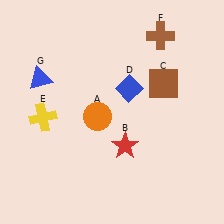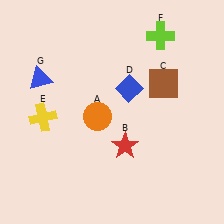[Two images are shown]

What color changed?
The cross (F) changed from brown in Image 1 to lime in Image 2.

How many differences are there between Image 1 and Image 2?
There is 1 difference between the two images.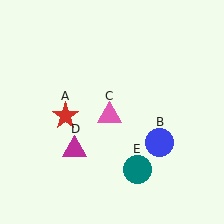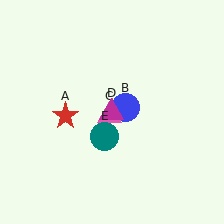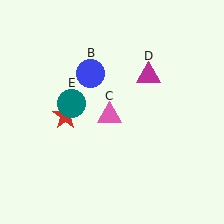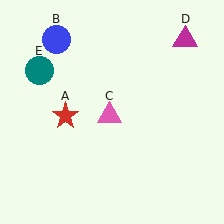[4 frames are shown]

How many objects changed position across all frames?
3 objects changed position: blue circle (object B), magenta triangle (object D), teal circle (object E).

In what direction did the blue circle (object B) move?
The blue circle (object B) moved up and to the left.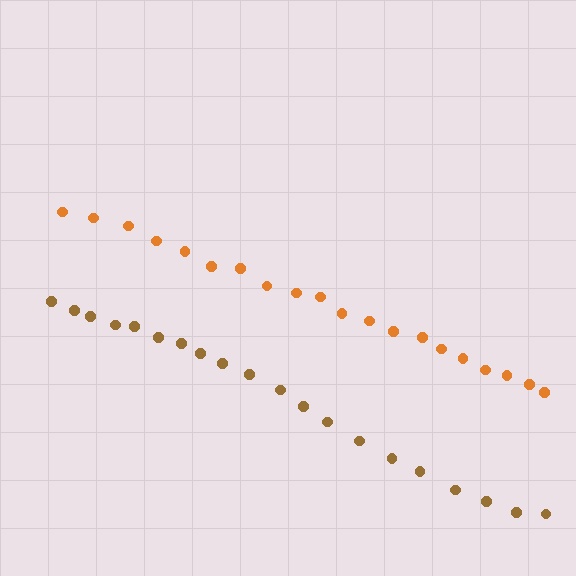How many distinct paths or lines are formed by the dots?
There are 2 distinct paths.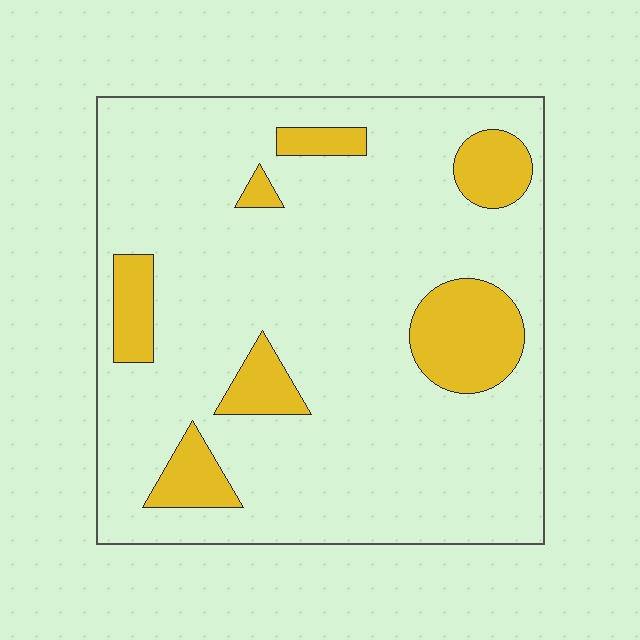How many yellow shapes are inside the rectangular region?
7.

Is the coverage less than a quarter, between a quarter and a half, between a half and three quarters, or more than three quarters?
Less than a quarter.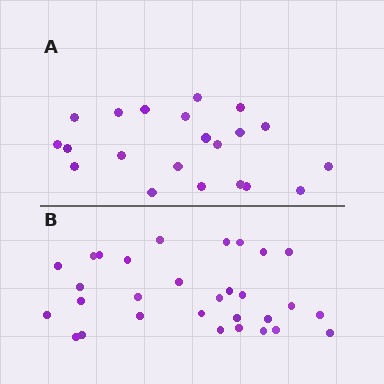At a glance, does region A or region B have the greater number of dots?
Region B (the bottom region) has more dots.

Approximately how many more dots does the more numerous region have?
Region B has roughly 8 or so more dots than region A.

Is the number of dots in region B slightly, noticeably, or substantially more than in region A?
Region B has noticeably more, but not dramatically so. The ratio is roughly 1.4 to 1.